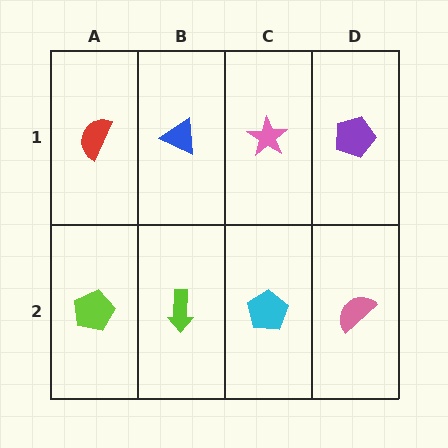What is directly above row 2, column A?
A red semicircle.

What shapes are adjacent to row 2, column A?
A red semicircle (row 1, column A), a lime arrow (row 2, column B).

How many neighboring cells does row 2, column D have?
2.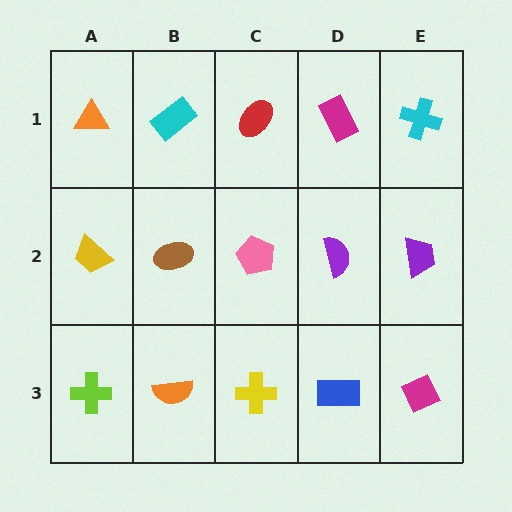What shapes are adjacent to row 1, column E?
A purple trapezoid (row 2, column E), a magenta rectangle (row 1, column D).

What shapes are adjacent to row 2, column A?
An orange triangle (row 1, column A), a lime cross (row 3, column A), a brown ellipse (row 2, column B).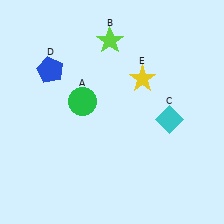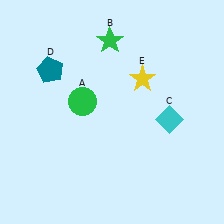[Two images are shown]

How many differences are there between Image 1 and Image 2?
There are 2 differences between the two images.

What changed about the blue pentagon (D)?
In Image 1, D is blue. In Image 2, it changed to teal.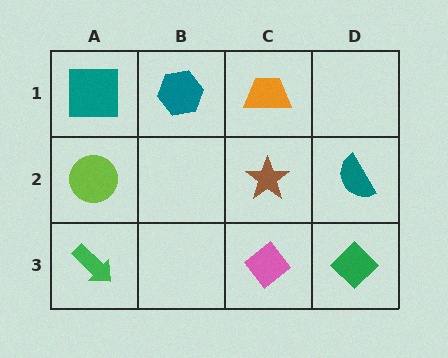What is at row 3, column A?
A green arrow.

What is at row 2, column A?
A lime circle.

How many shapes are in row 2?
3 shapes.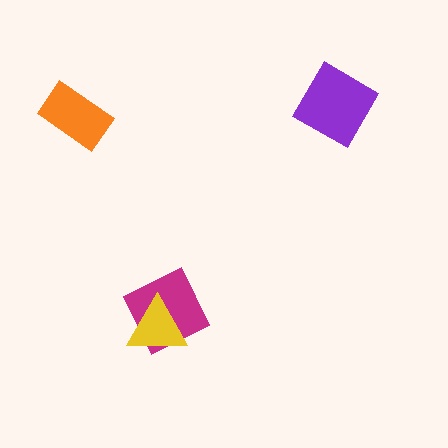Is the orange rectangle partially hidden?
No, no other shape covers it.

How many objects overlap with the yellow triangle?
1 object overlaps with the yellow triangle.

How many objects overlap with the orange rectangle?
0 objects overlap with the orange rectangle.